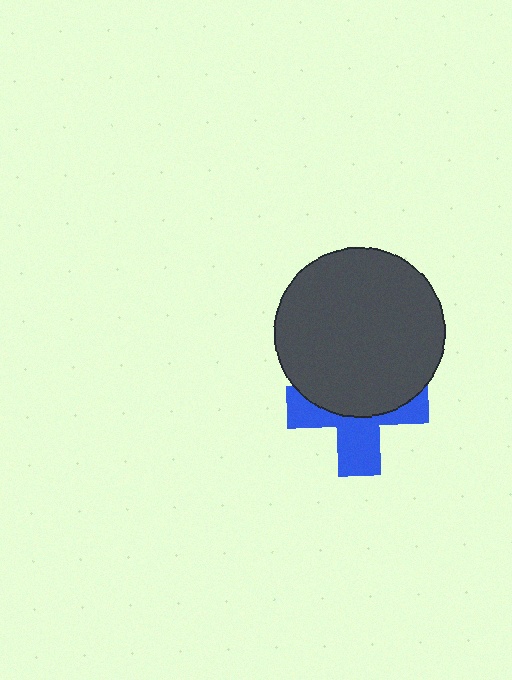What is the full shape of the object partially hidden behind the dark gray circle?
The partially hidden object is a blue cross.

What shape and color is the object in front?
The object in front is a dark gray circle.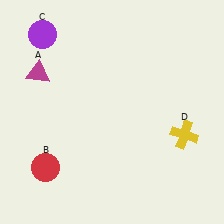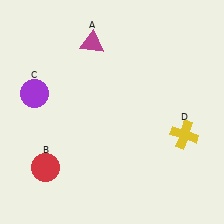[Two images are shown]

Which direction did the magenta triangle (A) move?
The magenta triangle (A) moved right.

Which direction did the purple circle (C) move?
The purple circle (C) moved down.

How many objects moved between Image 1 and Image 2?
2 objects moved between the two images.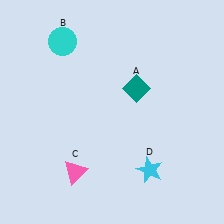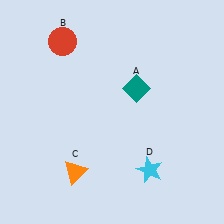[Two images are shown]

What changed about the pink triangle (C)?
In Image 1, C is pink. In Image 2, it changed to orange.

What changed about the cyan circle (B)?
In Image 1, B is cyan. In Image 2, it changed to red.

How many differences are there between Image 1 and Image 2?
There are 2 differences between the two images.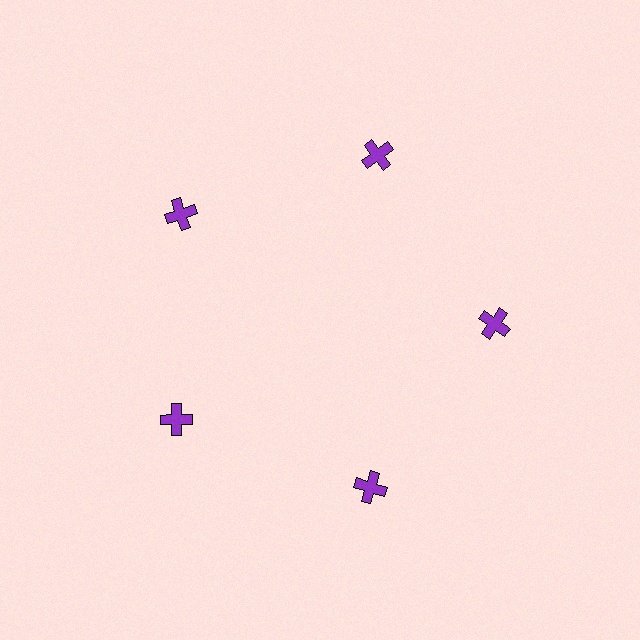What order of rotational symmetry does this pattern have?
This pattern has 5-fold rotational symmetry.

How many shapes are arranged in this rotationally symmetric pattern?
There are 5 shapes, arranged in 5 groups of 1.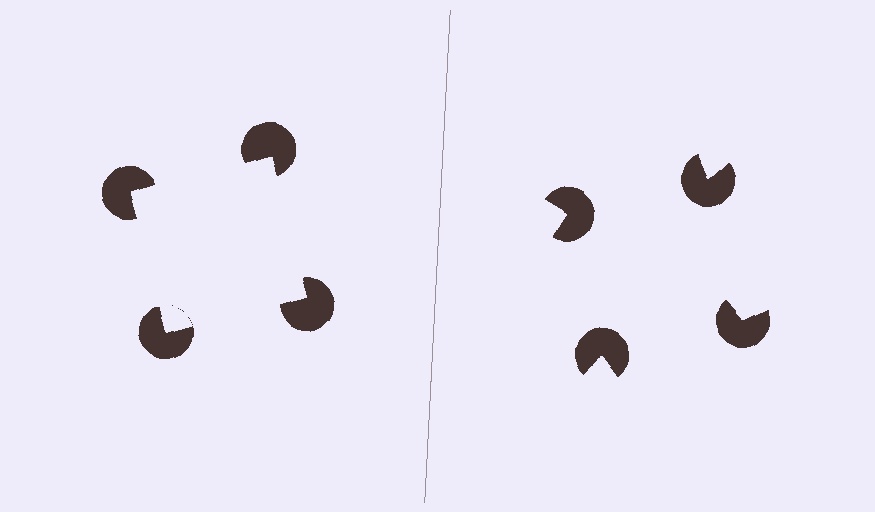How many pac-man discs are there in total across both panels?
8 — 4 on each side.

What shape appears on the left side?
An illusory square.